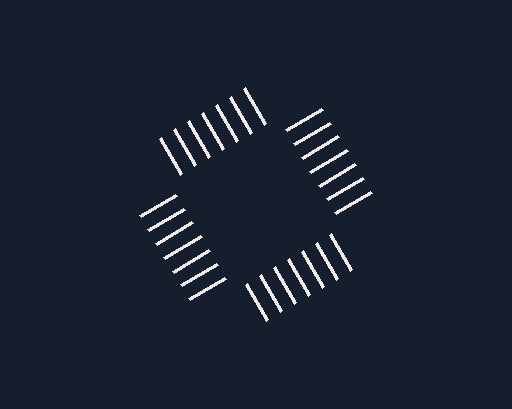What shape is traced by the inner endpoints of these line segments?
An illusory square — the line segments terminate on its edges but no continuous stroke is drawn.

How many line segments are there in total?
28 — 7 along each of the 4 edges.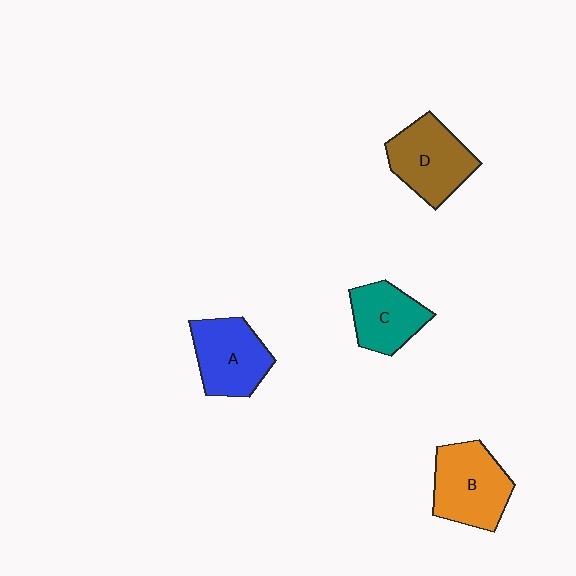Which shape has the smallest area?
Shape C (teal).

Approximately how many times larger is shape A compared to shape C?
Approximately 1.2 times.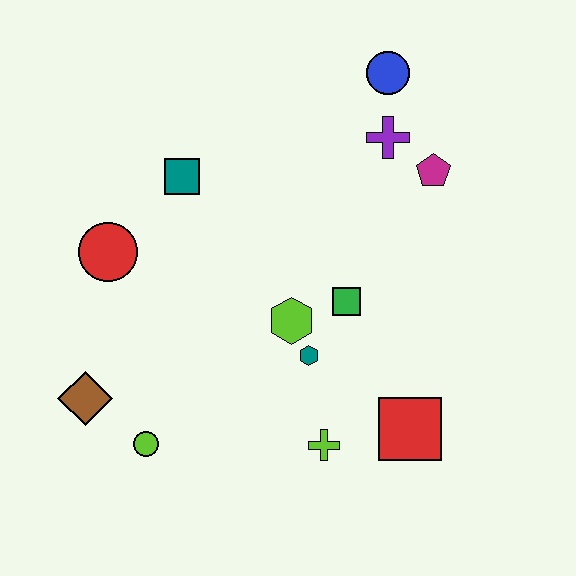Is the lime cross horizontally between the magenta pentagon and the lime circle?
Yes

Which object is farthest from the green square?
The brown diamond is farthest from the green square.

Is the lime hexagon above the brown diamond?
Yes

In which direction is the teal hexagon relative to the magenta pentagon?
The teal hexagon is below the magenta pentagon.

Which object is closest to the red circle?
The teal square is closest to the red circle.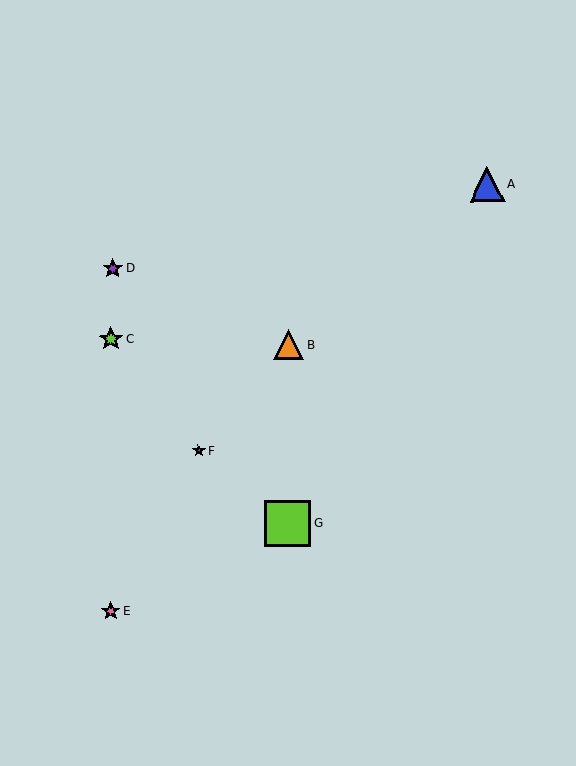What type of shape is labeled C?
Shape C is a lime star.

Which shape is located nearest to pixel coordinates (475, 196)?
The blue triangle (labeled A) at (487, 184) is nearest to that location.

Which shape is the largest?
The lime square (labeled G) is the largest.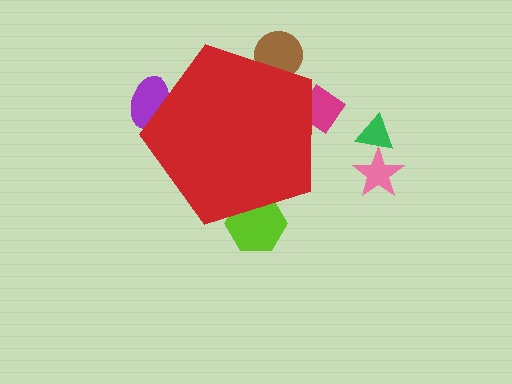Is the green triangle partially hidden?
No, the green triangle is fully visible.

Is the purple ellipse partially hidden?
Yes, the purple ellipse is partially hidden behind the red pentagon.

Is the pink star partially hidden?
No, the pink star is fully visible.